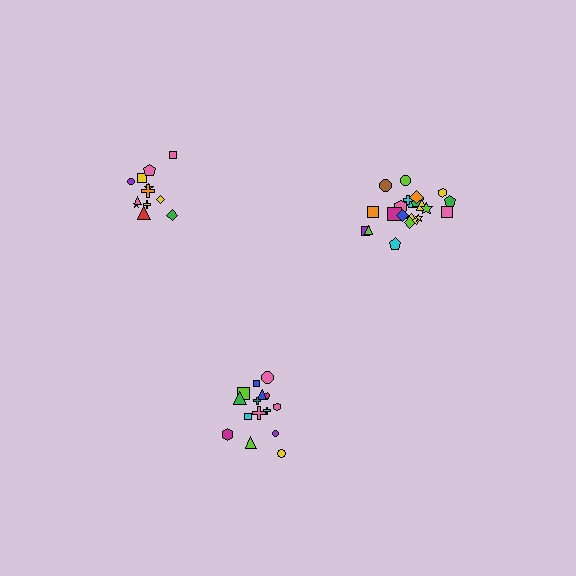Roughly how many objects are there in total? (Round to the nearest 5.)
Roughly 50 objects in total.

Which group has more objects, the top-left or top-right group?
The top-right group.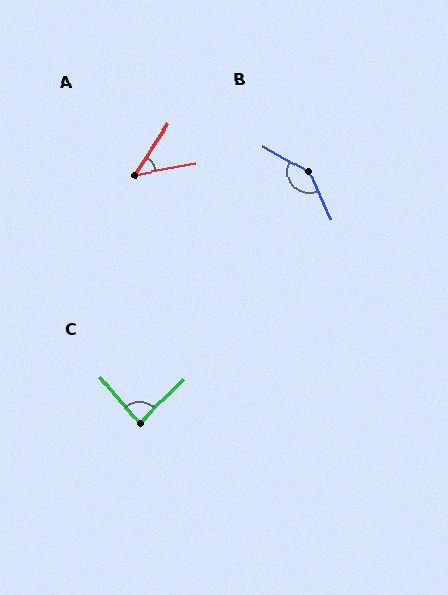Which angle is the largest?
B, at approximately 145 degrees.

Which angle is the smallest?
A, at approximately 46 degrees.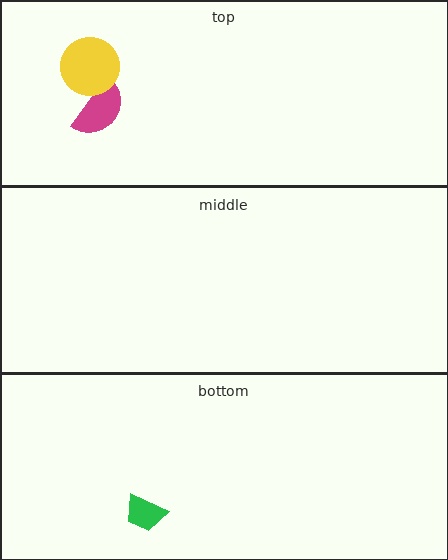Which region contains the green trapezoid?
The bottom region.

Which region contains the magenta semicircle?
The top region.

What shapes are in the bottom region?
The green trapezoid.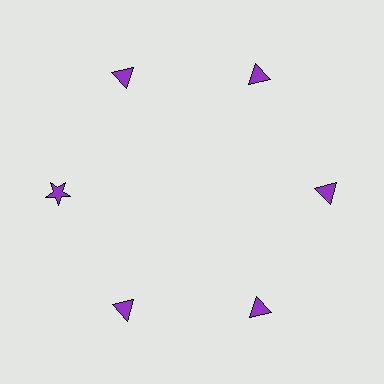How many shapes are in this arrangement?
There are 6 shapes arranged in a ring pattern.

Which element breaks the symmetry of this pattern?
The purple star at roughly the 9 o'clock position breaks the symmetry. All other shapes are purple triangles.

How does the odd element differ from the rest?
It has a different shape: star instead of triangle.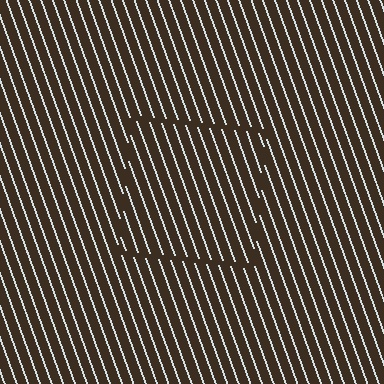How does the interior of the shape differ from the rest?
The interior of the shape contains the same grating, shifted by half a period — the contour is defined by the phase discontinuity where line-ends from the inner and outer gratings abut.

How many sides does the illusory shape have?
4 sides — the line-ends trace a square.